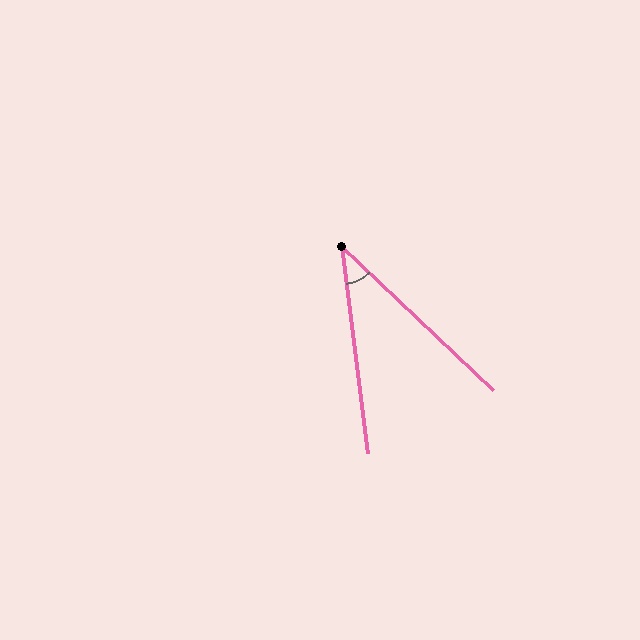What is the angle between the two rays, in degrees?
Approximately 39 degrees.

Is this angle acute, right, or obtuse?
It is acute.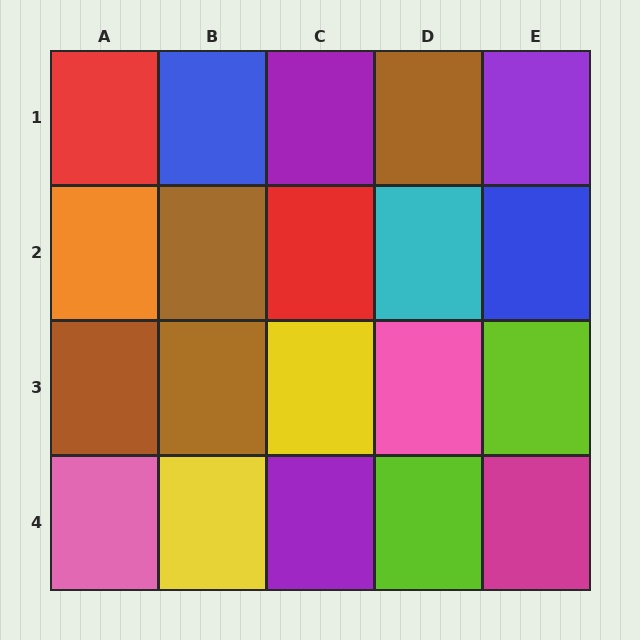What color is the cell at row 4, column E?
Magenta.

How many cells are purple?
3 cells are purple.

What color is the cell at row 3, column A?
Brown.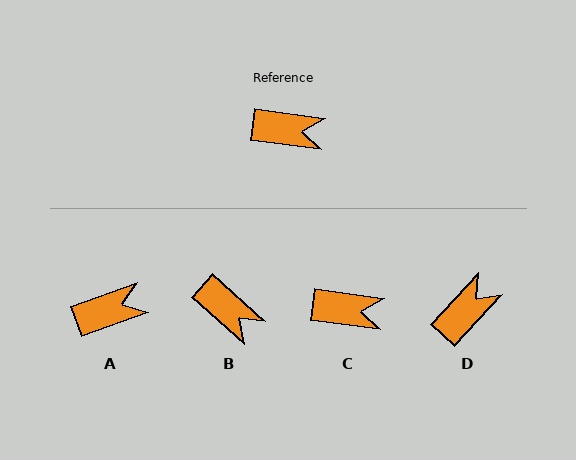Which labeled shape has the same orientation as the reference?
C.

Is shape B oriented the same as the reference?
No, it is off by about 34 degrees.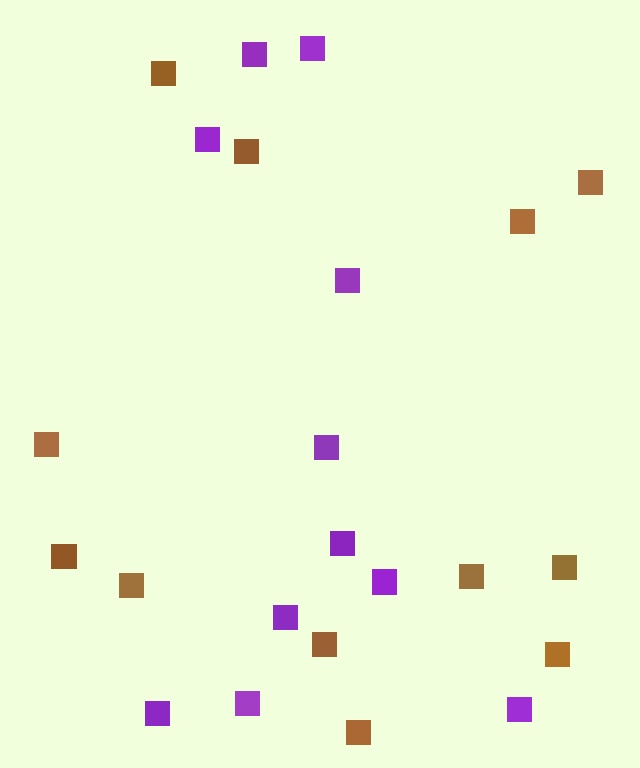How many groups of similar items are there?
There are 2 groups: one group of brown squares (12) and one group of purple squares (11).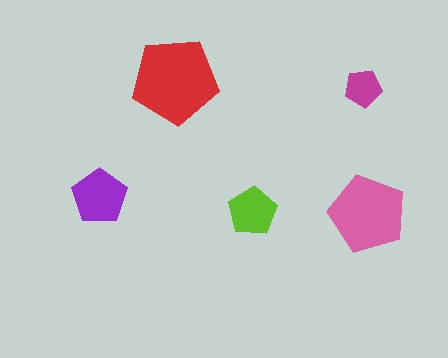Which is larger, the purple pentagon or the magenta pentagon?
The purple one.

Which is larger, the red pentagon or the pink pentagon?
The red one.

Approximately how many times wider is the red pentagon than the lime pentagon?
About 2 times wider.